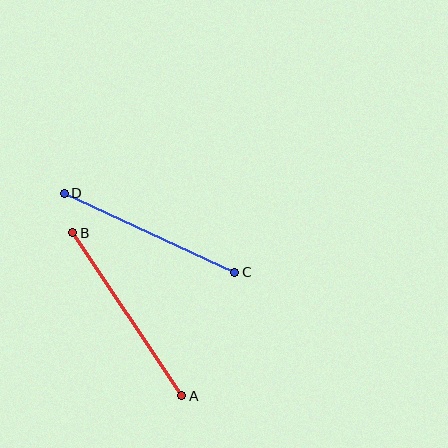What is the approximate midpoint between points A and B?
The midpoint is at approximately (127, 314) pixels.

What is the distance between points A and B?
The distance is approximately 196 pixels.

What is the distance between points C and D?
The distance is approximately 188 pixels.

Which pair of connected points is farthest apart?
Points A and B are farthest apart.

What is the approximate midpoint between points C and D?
The midpoint is at approximately (149, 233) pixels.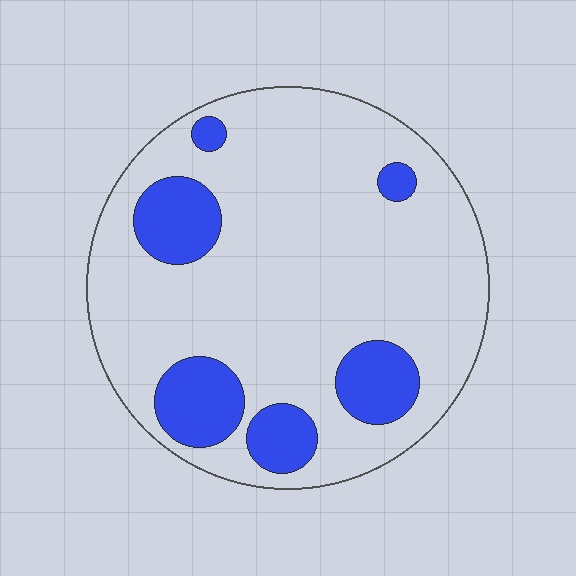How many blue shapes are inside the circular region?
6.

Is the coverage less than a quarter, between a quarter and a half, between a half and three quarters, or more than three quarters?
Less than a quarter.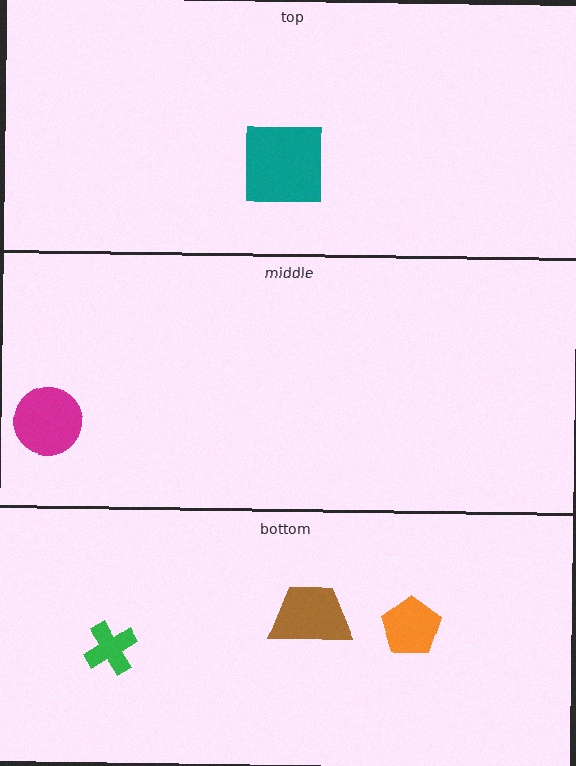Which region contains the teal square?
The top region.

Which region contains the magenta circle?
The middle region.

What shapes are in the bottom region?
The brown trapezoid, the orange pentagon, the green cross.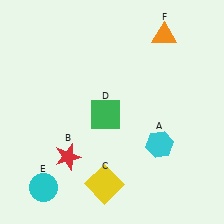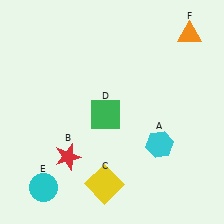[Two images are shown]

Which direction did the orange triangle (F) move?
The orange triangle (F) moved right.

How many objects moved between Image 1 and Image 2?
1 object moved between the two images.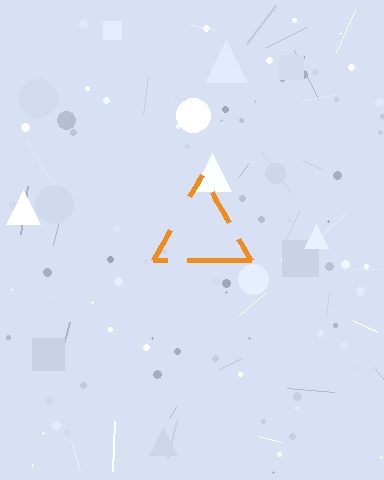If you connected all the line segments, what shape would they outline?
They would outline a triangle.